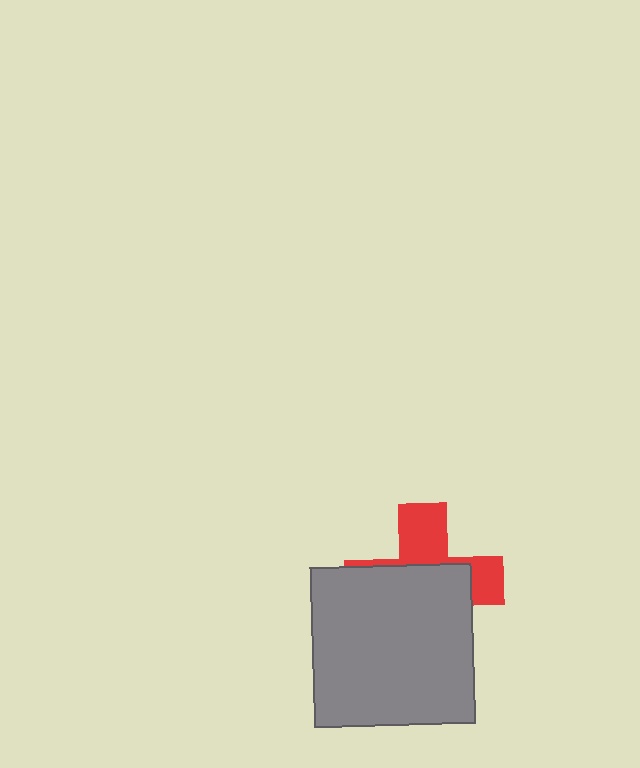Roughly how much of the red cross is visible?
A small part of it is visible (roughly 39%).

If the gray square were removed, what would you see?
You would see the complete red cross.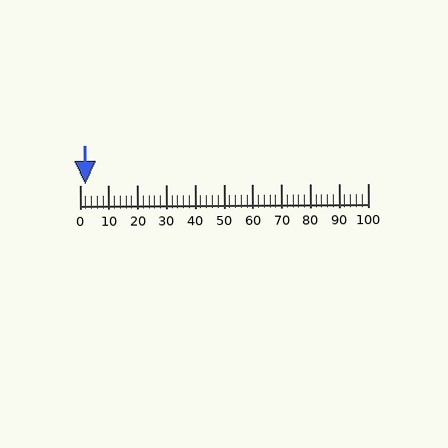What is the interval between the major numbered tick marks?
The major tick marks are spaced 10 units apart.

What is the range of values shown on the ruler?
The ruler shows values from 0 to 100.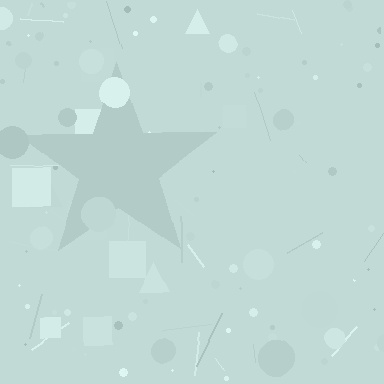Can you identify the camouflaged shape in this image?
The camouflaged shape is a star.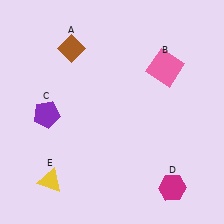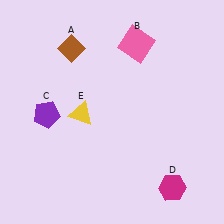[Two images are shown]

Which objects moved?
The objects that moved are: the pink square (B), the yellow triangle (E).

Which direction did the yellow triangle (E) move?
The yellow triangle (E) moved up.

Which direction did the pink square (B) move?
The pink square (B) moved left.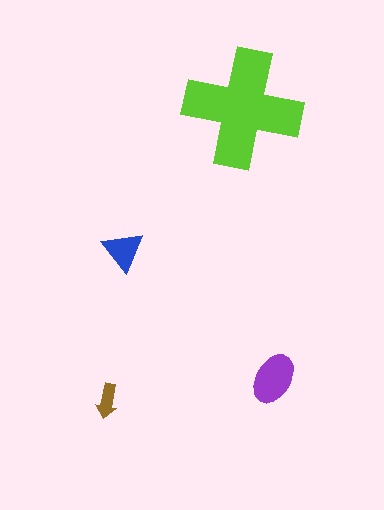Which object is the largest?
The lime cross.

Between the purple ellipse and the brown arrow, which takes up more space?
The purple ellipse.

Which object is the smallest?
The brown arrow.